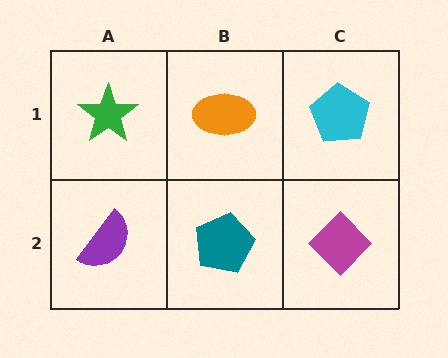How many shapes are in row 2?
3 shapes.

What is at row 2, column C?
A magenta diamond.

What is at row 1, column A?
A green star.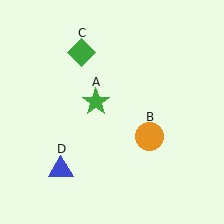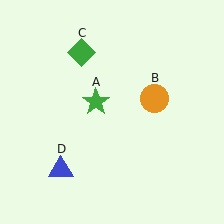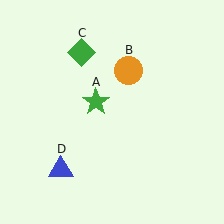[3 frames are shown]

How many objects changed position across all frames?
1 object changed position: orange circle (object B).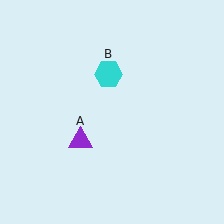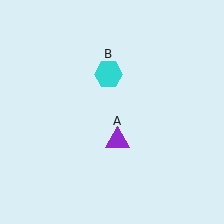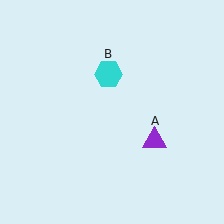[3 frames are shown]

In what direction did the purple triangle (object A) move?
The purple triangle (object A) moved right.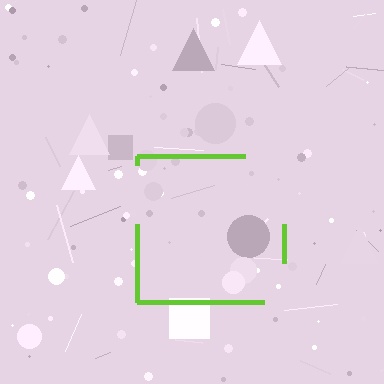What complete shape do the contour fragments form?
The contour fragments form a square.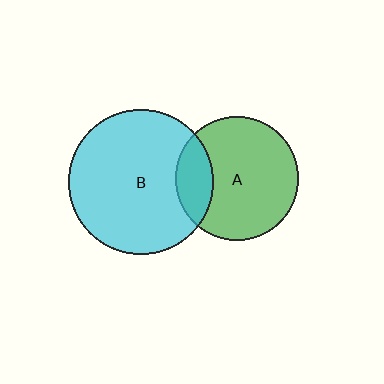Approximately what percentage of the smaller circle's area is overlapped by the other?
Approximately 20%.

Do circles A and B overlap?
Yes.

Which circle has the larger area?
Circle B (cyan).